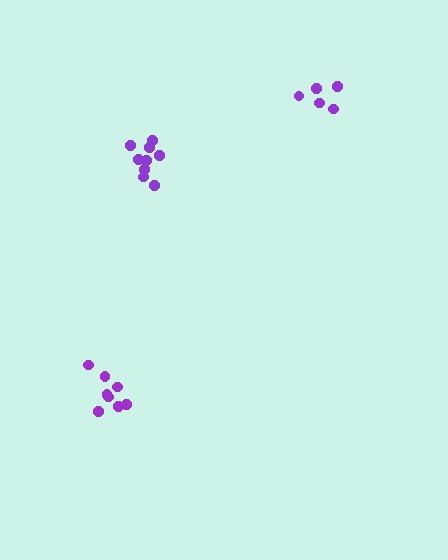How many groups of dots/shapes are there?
There are 3 groups.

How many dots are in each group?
Group 1: 9 dots, Group 2: 5 dots, Group 3: 8 dots (22 total).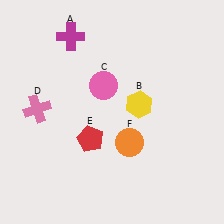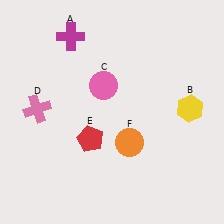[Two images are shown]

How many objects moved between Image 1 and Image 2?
1 object moved between the two images.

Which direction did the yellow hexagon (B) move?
The yellow hexagon (B) moved right.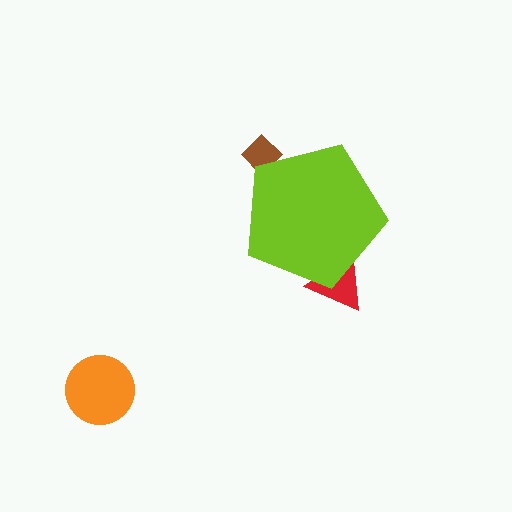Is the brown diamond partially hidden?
Yes, the brown diamond is partially hidden behind the lime pentagon.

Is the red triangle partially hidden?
Yes, the red triangle is partially hidden behind the lime pentagon.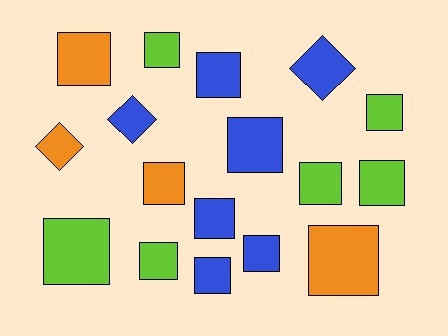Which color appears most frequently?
Blue, with 7 objects.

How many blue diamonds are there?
There are 2 blue diamonds.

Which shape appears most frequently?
Square, with 14 objects.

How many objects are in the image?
There are 17 objects.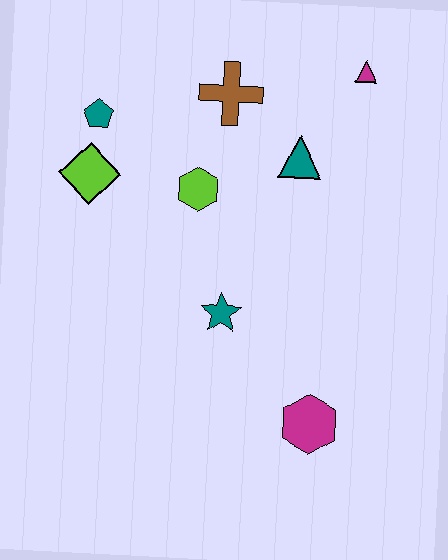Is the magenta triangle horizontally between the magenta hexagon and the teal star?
No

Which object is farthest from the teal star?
The magenta triangle is farthest from the teal star.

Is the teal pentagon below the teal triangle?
No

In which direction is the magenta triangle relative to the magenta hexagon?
The magenta triangle is above the magenta hexagon.